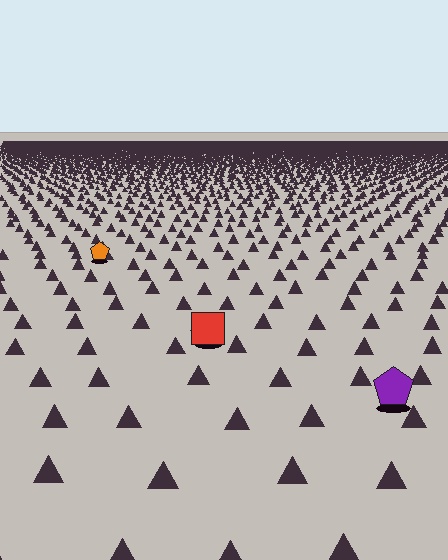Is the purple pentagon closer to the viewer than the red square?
Yes. The purple pentagon is closer — you can tell from the texture gradient: the ground texture is coarser near it.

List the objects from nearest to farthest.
From nearest to farthest: the purple pentagon, the red square, the orange pentagon.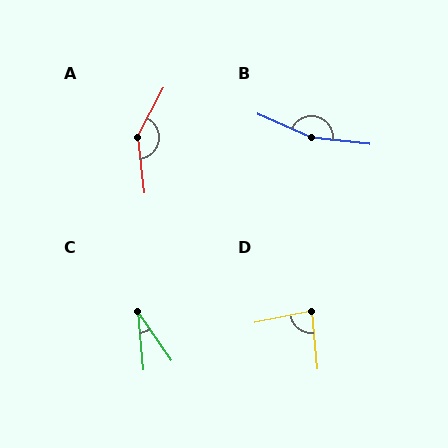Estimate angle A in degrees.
Approximately 145 degrees.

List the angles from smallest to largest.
C (30°), D (83°), A (145°), B (163°).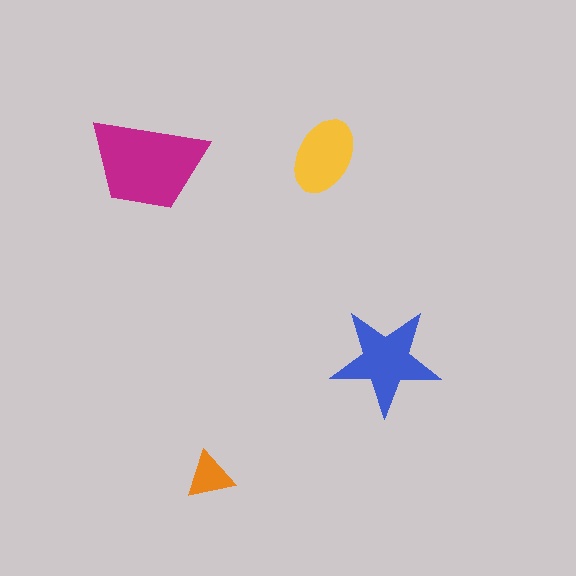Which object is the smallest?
The orange triangle.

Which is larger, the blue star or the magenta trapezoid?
The magenta trapezoid.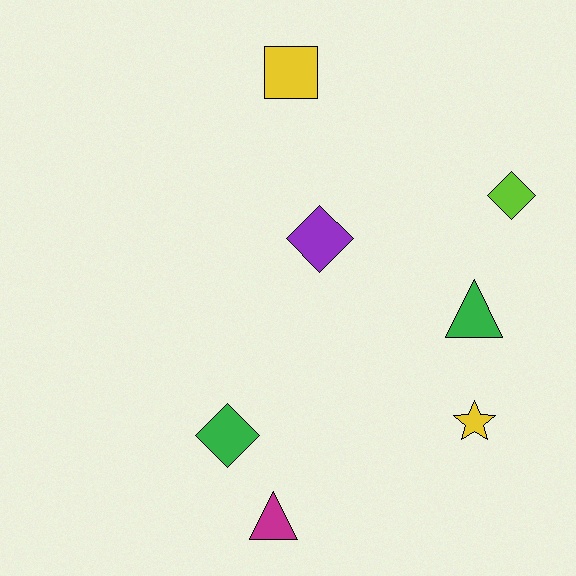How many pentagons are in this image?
There are no pentagons.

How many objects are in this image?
There are 7 objects.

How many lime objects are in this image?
There is 1 lime object.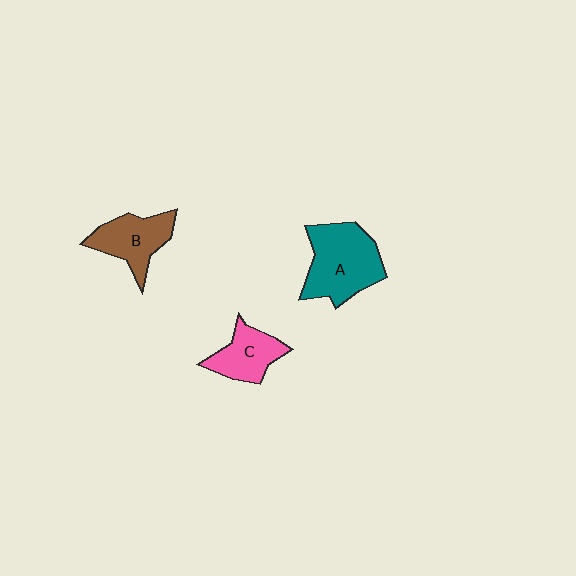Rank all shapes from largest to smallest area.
From largest to smallest: A (teal), B (brown), C (pink).